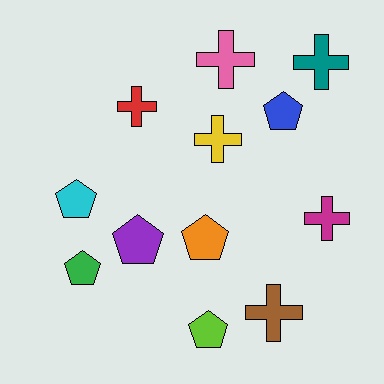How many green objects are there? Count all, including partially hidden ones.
There is 1 green object.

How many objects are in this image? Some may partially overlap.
There are 12 objects.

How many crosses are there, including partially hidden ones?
There are 6 crosses.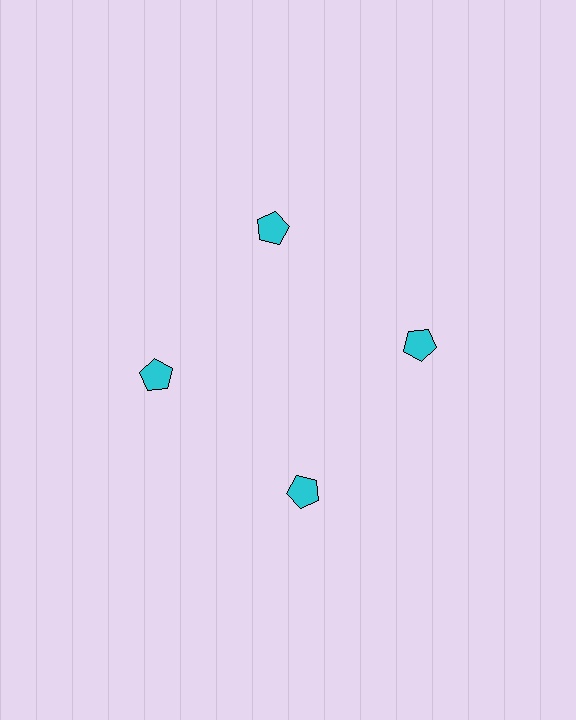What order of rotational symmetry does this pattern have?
This pattern has 4-fold rotational symmetry.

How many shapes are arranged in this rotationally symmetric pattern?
There are 4 shapes, arranged in 4 groups of 1.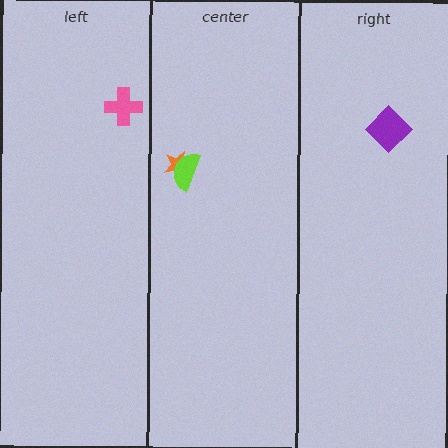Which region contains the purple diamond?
The right region.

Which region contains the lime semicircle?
The center region.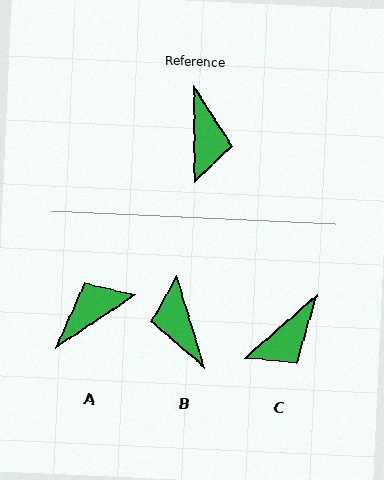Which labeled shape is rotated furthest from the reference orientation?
B, about 164 degrees away.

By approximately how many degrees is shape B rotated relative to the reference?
Approximately 164 degrees clockwise.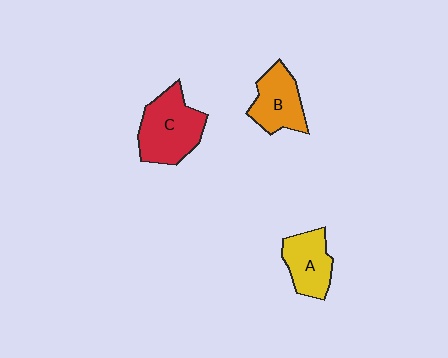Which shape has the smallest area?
Shape A (yellow).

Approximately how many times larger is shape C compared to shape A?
Approximately 1.4 times.